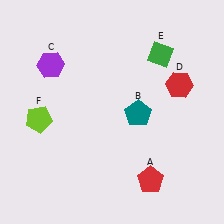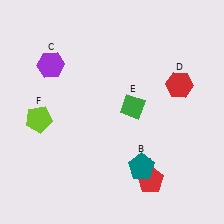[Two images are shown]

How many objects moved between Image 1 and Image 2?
2 objects moved between the two images.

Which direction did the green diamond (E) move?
The green diamond (E) moved down.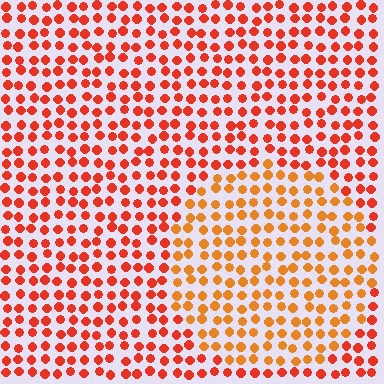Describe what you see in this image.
The image is filled with small red elements in a uniform arrangement. A circle-shaped region is visible where the elements are tinted to a slightly different hue, forming a subtle color boundary.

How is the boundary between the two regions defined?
The boundary is defined purely by a slight shift in hue (about 26 degrees). Spacing, size, and orientation are identical on both sides.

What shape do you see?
I see a circle.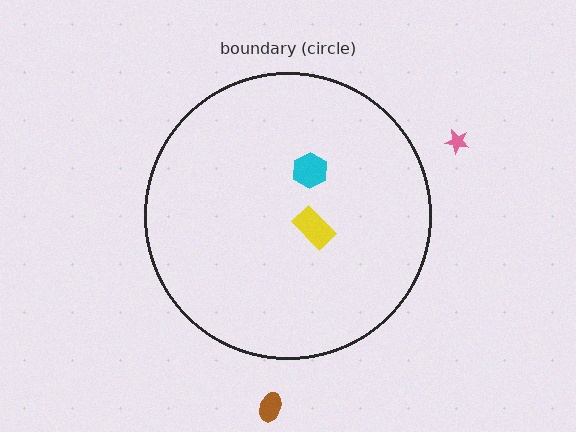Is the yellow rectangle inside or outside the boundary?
Inside.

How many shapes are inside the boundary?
2 inside, 2 outside.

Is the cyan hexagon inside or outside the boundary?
Inside.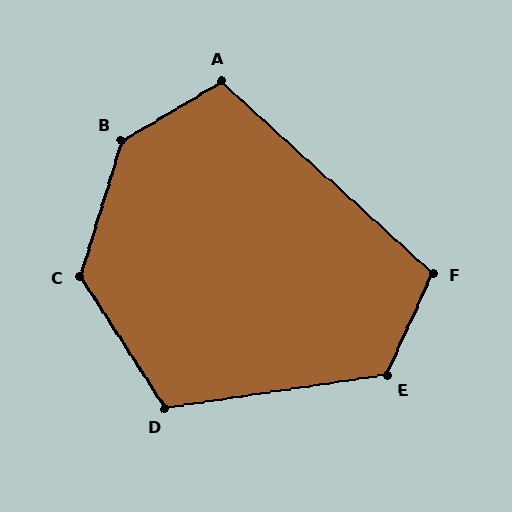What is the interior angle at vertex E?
Approximately 122 degrees (obtuse).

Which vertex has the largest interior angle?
B, at approximately 137 degrees.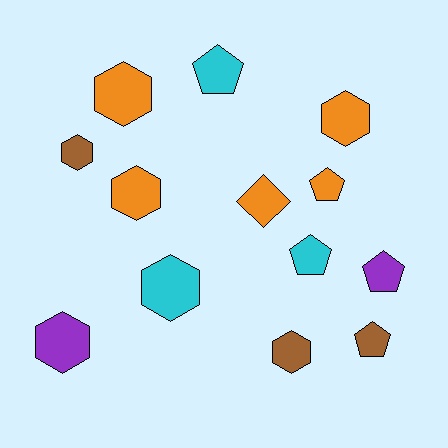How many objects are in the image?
There are 13 objects.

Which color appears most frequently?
Orange, with 5 objects.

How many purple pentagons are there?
There is 1 purple pentagon.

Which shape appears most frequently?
Hexagon, with 7 objects.